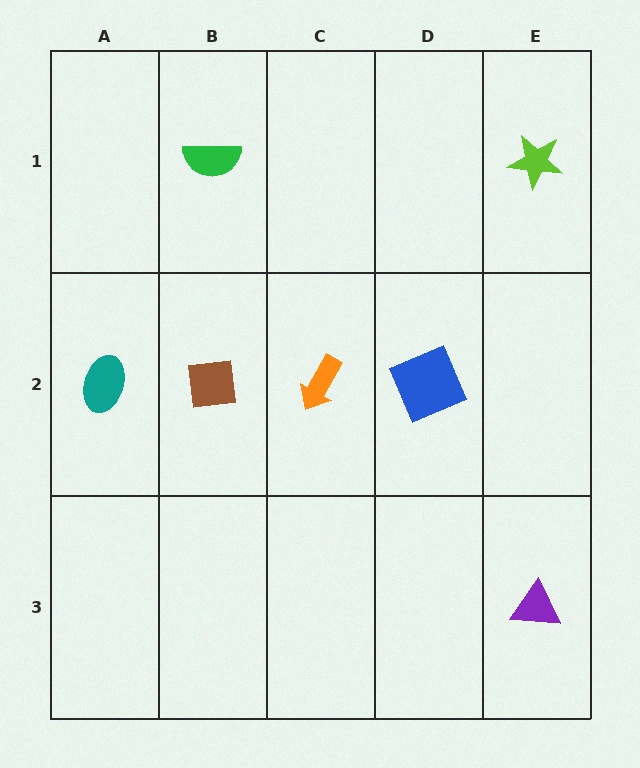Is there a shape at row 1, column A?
No, that cell is empty.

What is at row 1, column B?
A green semicircle.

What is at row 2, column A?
A teal ellipse.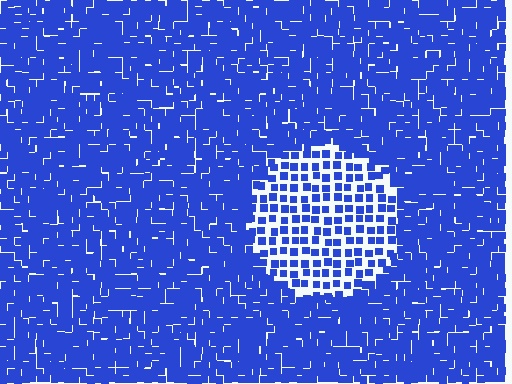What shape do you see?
I see a circle.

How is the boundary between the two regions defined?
The boundary is defined by a change in element density (approximately 2.2x ratio). All elements are the same color, size, and shape.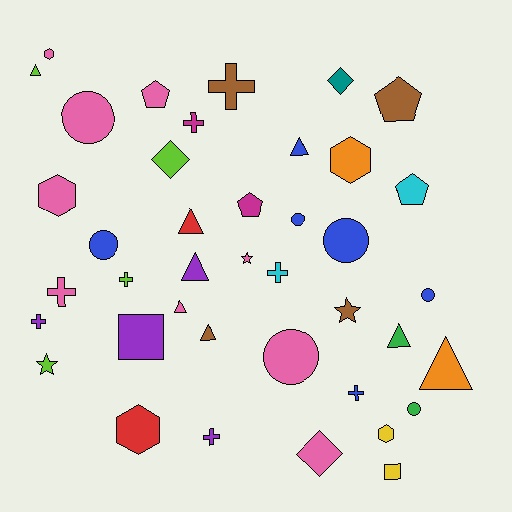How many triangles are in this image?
There are 8 triangles.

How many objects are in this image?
There are 40 objects.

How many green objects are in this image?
There are 2 green objects.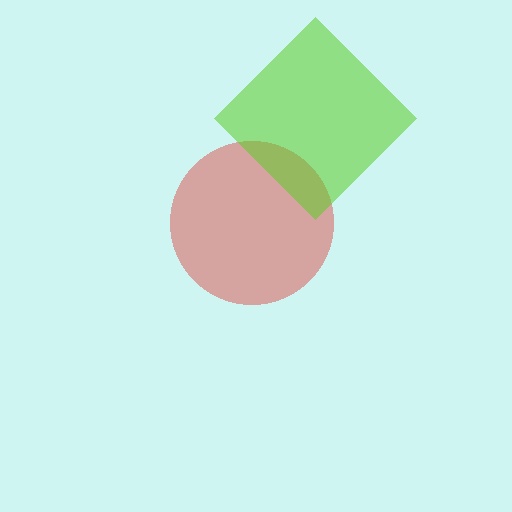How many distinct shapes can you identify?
There are 2 distinct shapes: a red circle, a lime diamond.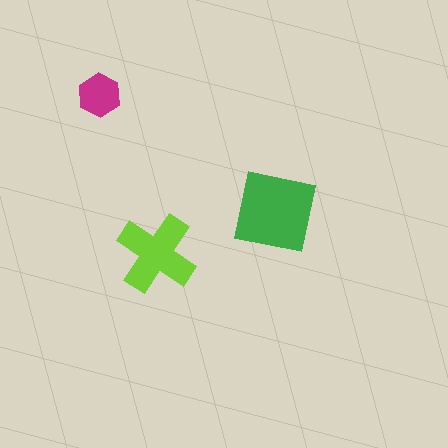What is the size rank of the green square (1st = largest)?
1st.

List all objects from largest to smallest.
The green square, the lime cross, the magenta hexagon.